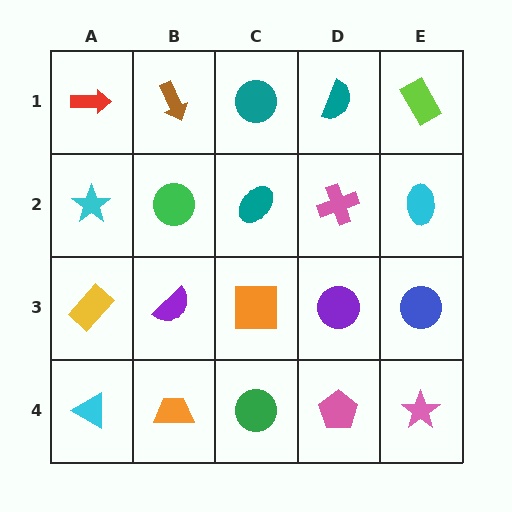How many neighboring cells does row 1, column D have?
3.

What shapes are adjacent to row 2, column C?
A teal circle (row 1, column C), an orange square (row 3, column C), a green circle (row 2, column B), a pink cross (row 2, column D).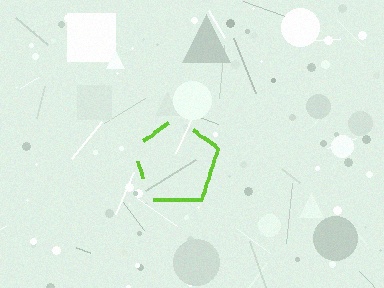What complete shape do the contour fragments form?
The contour fragments form a pentagon.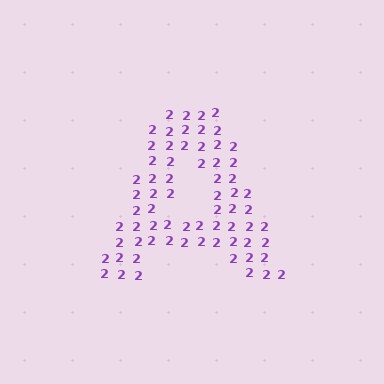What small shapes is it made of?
It is made of small digit 2's.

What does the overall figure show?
The overall figure shows the letter A.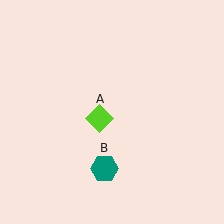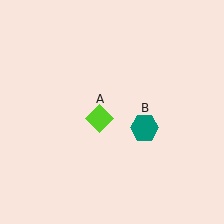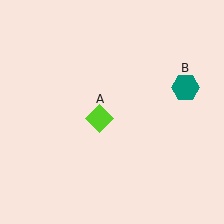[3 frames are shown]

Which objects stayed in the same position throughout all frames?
Lime diamond (object A) remained stationary.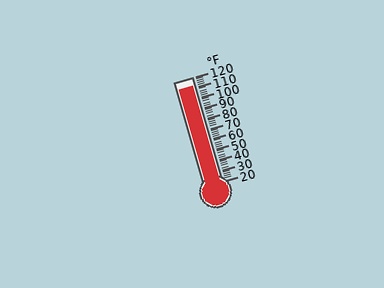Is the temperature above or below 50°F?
The temperature is above 50°F.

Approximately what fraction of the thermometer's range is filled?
The thermometer is filled to approximately 90% of its range.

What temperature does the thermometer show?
The thermometer shows approximately 112°F.